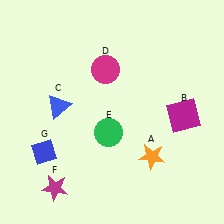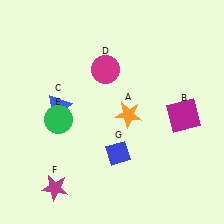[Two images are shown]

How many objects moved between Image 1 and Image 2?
3 objects moved between the two images.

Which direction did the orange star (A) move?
The orange star (A) moved up.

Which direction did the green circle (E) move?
The green circle (E) moved left.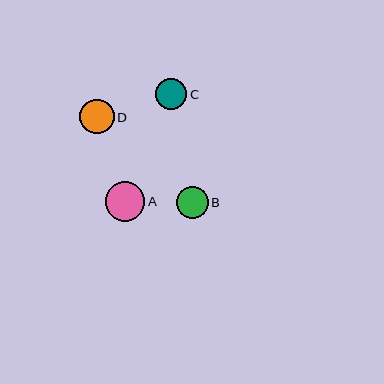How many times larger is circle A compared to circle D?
Circle A is approximately 1.2 times the size of circle D.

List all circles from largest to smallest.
From largest to smallest: A, D, B, C.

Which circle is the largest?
Circle A is the largest with a size of approximately 40 pixels.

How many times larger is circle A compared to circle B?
Circle A is approximately 1.3 times the size of circle B.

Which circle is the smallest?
Circle C is the smallest with a size of approximately 31 pixels.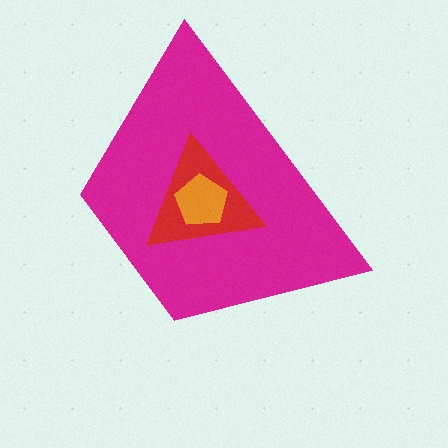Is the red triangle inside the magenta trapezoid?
Yes.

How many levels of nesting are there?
3.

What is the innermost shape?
The orange pentagon.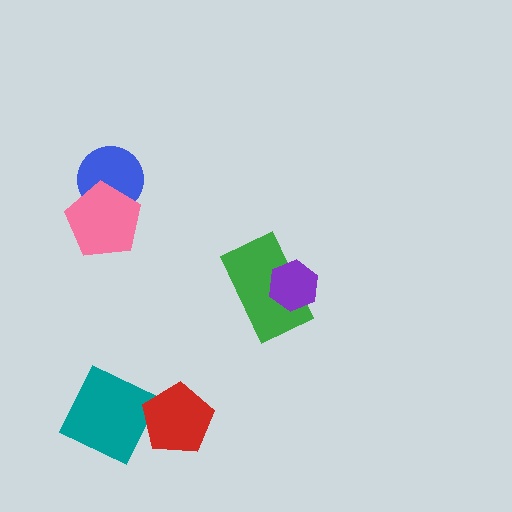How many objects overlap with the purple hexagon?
1 object overlaps with the purple hexagon.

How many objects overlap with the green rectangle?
1 object overlaps with the green rectangle.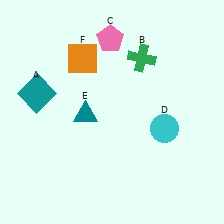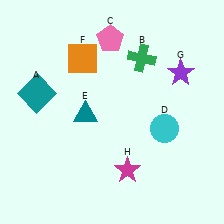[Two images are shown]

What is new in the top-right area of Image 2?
A purple star (G) was added in the top-right area of Image 2.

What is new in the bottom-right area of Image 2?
A magenta star (H) was added in the bottom-right area of Image 2.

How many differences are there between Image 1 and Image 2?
There are 2 differences between the two images.